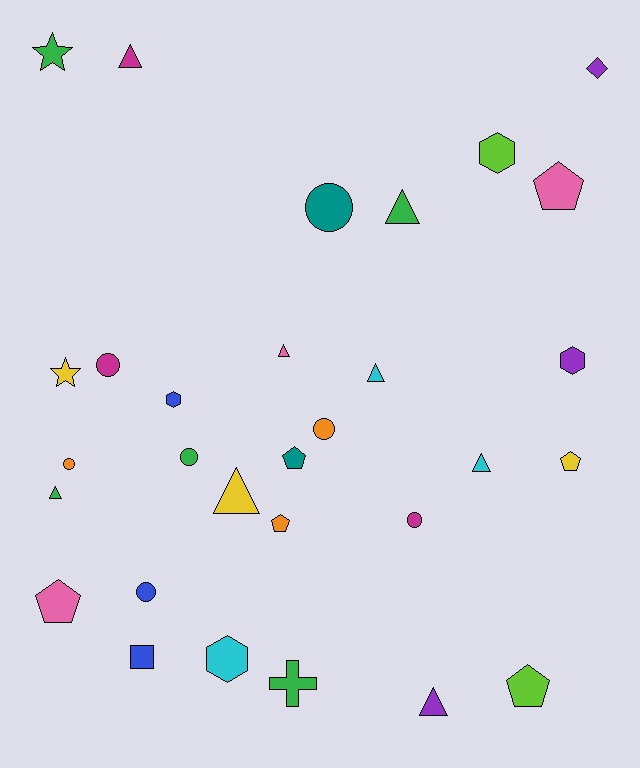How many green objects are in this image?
There are 5 green objects.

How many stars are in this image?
There are 2 stars.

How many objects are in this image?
There are 30 objects.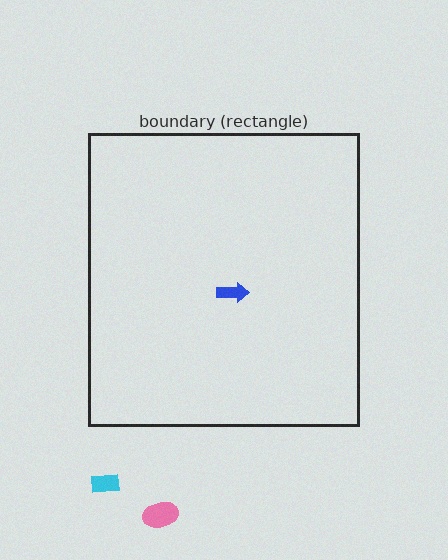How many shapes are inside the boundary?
1 inside, 2 outside.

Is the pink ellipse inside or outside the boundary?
Outside.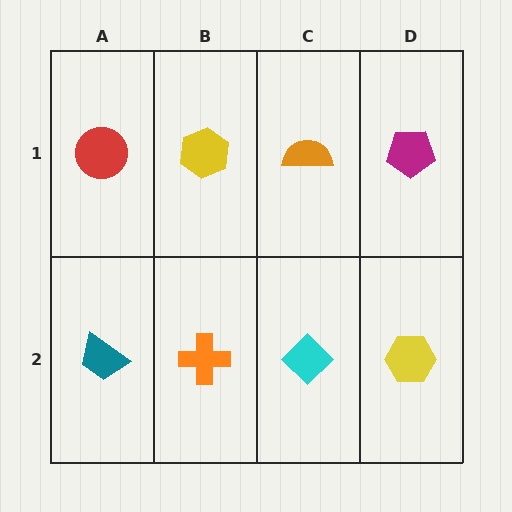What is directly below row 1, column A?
A teal trapezoid.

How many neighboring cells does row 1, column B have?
3.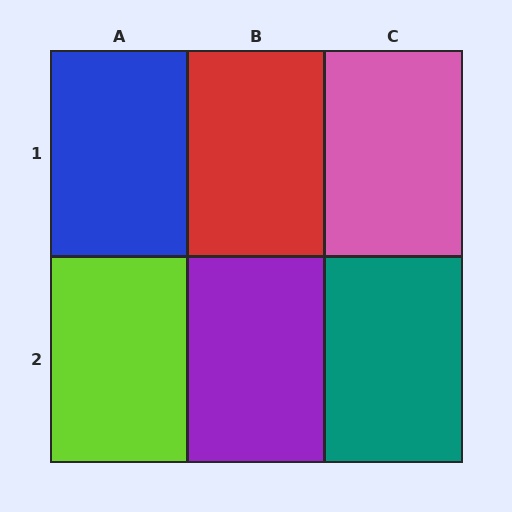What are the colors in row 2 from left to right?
Lime, purple, teal.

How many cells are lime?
1 cell is lime.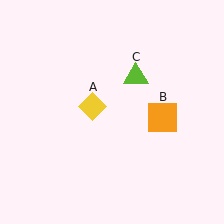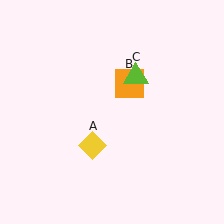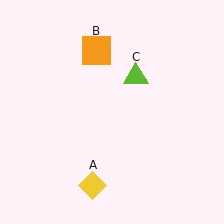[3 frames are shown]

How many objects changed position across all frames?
2 objects changed position: yellow diamond (object A), orange square (object B).